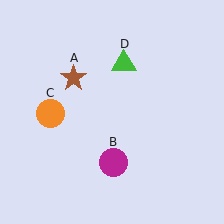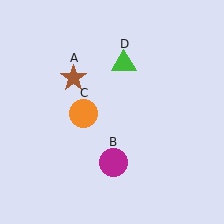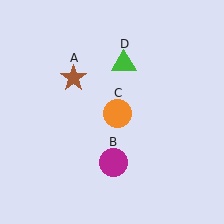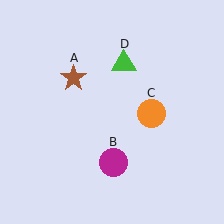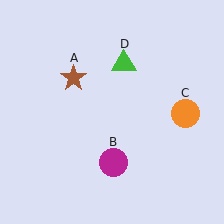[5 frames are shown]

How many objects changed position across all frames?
1 object changed position: orange circle (object C).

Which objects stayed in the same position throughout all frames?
Brown star (object A) and magenta circle (object B) and green triangle (object D) remained stationary.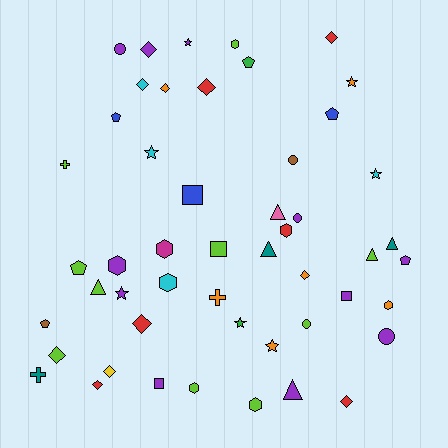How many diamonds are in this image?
There are 11 diamonds.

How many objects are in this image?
There are 50 objects.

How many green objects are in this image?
There are 2 green objects.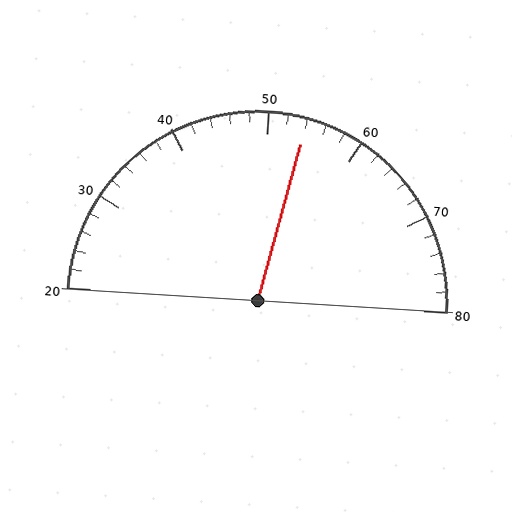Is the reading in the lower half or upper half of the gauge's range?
The reading is in the upper half of the range (20 to 80).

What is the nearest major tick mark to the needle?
The nearest major tick mark is 50.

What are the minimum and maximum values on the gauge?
The gauge ranges from 20 to 80.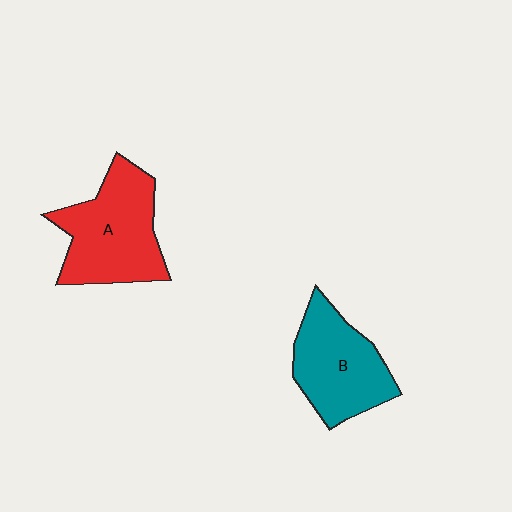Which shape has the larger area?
Shape A (red).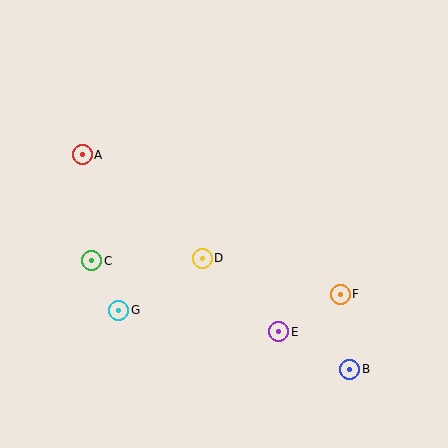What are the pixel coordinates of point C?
Point C is at (92, 261).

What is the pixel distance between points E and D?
The distance between E and D is 106 pixels.